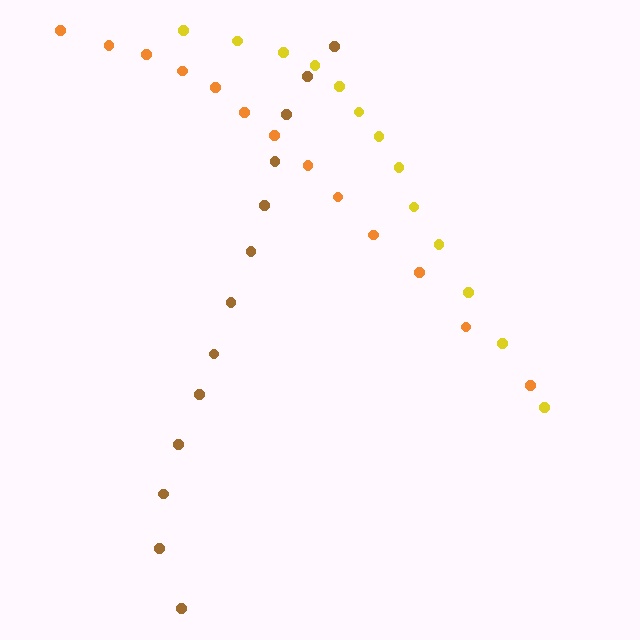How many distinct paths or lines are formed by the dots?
There are 3 distinct paths.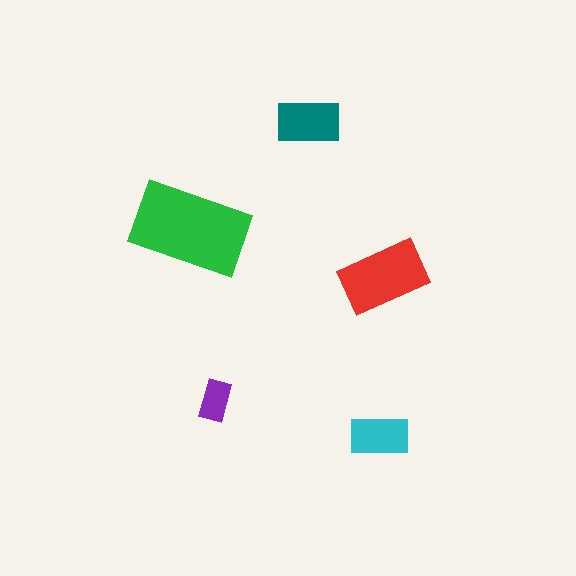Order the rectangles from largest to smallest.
the green one, the red one, the teal one, the cyan one, the purple one.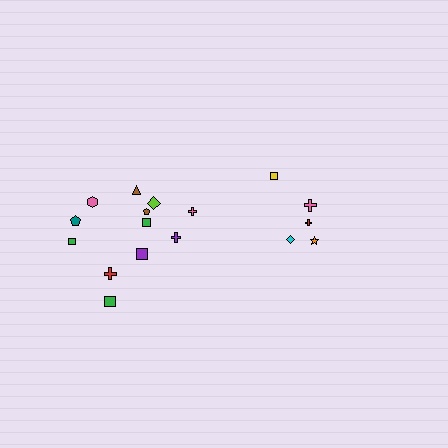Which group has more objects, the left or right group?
The left group.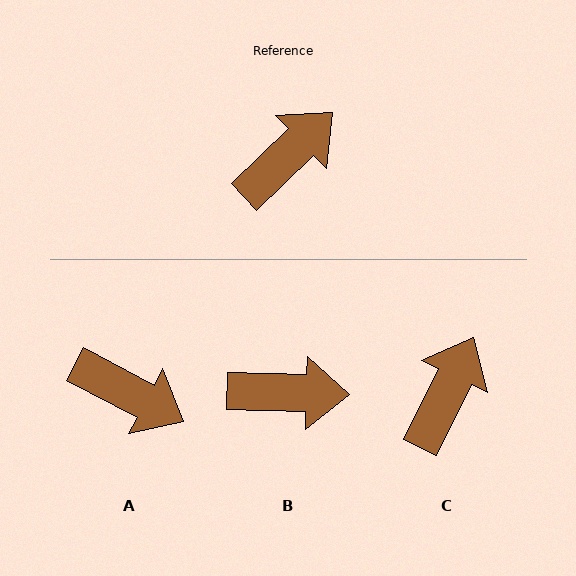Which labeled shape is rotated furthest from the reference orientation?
A, about 72 degrees away.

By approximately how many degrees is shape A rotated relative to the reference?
Approximately 72 degrees clockwise.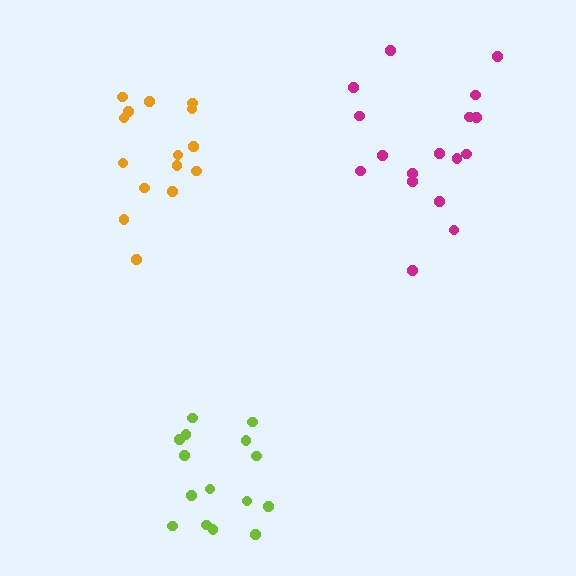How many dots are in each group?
Group 1: 15 dots, Group 2: 17 dots, Group 3: 15 dots (47 total).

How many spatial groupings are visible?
There are 3 spatial groupings.